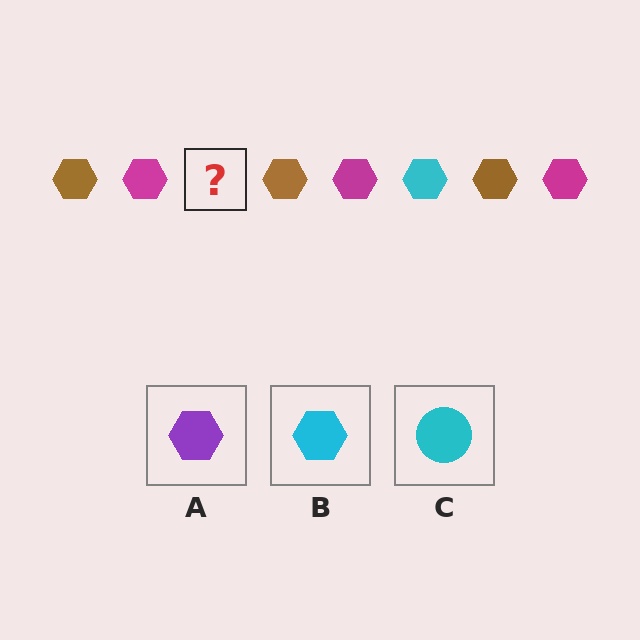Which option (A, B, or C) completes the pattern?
B.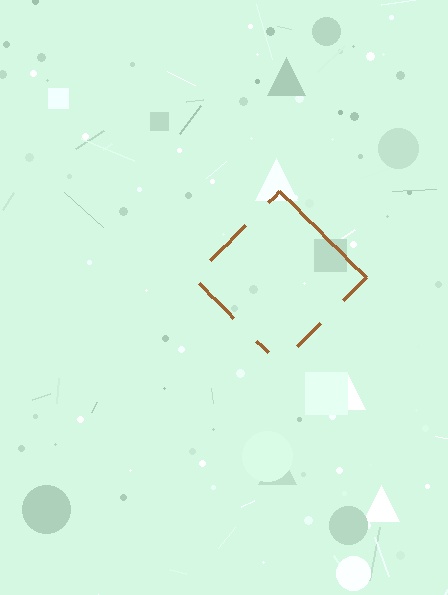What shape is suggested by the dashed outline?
The dashed outline suggests a diamond.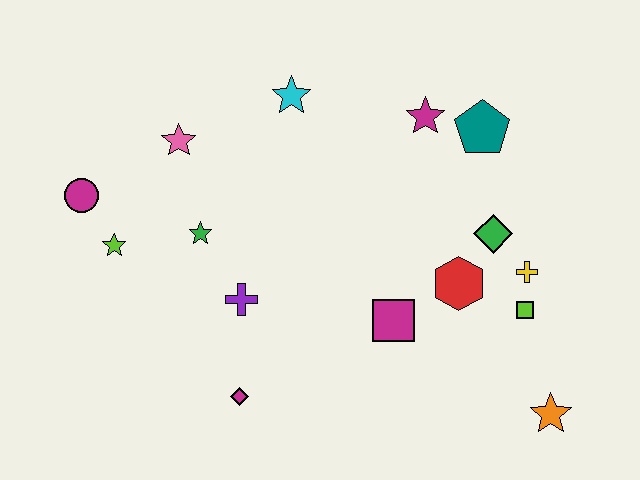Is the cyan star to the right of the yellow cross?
No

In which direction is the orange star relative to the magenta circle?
The orange star is to the right of the magenta circle.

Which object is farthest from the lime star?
The orange star is farthest from the lime star.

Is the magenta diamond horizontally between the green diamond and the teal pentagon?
No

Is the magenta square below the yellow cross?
Yes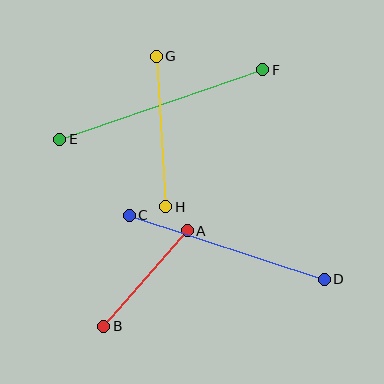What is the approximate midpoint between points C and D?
The midpoint is at approximately (227, 247) pixels.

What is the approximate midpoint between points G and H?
The midpoint is at approximately (161, 131) pixels.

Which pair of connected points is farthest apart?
Points E and F are farthest apart.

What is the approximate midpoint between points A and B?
The midpoint is at approximately (145, 278) pixels.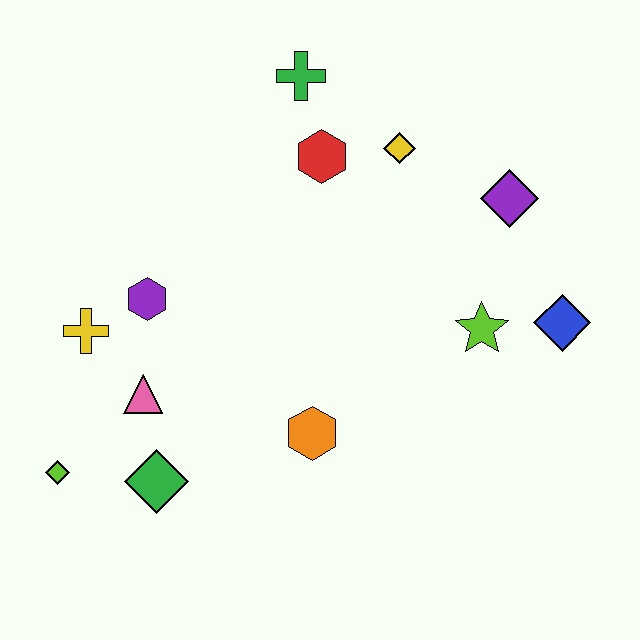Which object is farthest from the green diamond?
The purple diamond is farthest from the green diamond.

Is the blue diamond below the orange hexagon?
No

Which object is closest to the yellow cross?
The purple hexagon is closest to the yellow cross.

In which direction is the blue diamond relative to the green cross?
The blue diamond is to the right of the green cross.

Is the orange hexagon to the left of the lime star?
Yes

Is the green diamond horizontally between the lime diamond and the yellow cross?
No